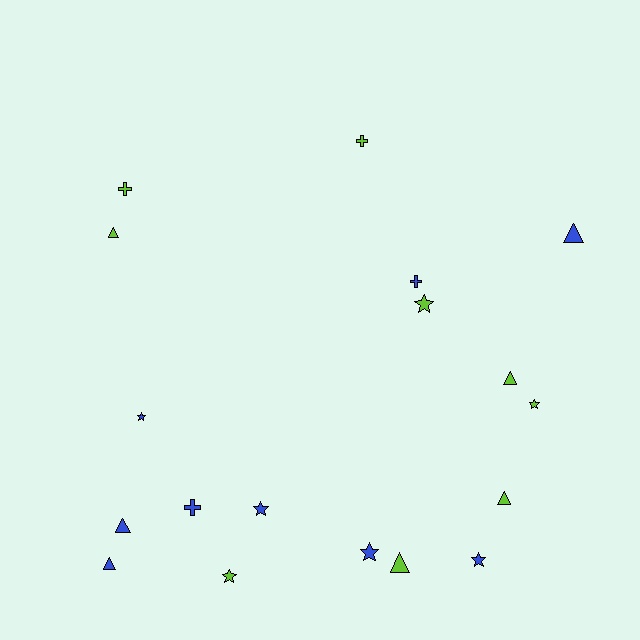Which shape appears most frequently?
Star, with 7 objects.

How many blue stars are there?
There are 4 blue stars.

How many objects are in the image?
There are 18 objects.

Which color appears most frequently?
Blue, with 9 objects.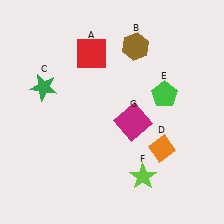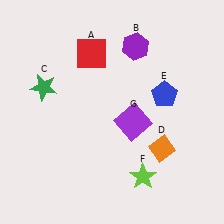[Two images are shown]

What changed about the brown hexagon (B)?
In Image 1, B is brown. In Image 2, it changed to purple.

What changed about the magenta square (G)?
In Image 1, G is magenta. In Image 2, it changed to purple.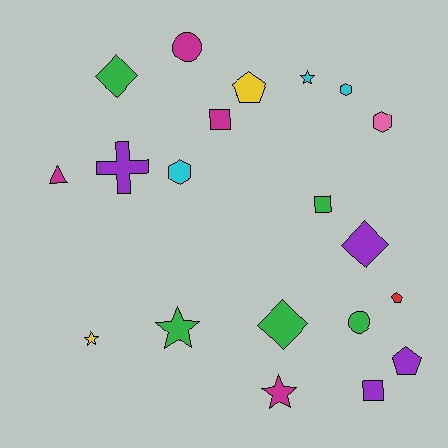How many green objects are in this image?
There are 5 green objects.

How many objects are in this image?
There are 20 objects.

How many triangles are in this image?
There is 1 triangle.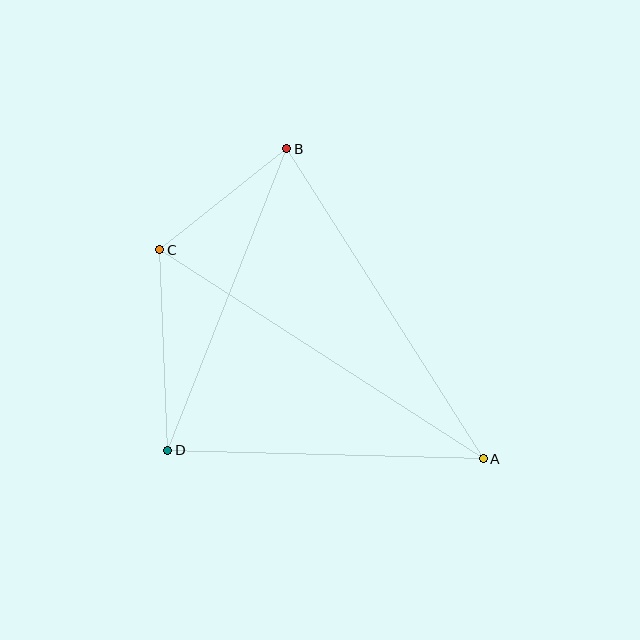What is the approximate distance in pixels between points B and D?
The distance between B and D is approximately 324 pixels.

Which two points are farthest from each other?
Points A and C are farthest from each other.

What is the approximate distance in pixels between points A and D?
The distance between A and D is approximately 315 pixels.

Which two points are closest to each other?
Points B and C are closest to each other.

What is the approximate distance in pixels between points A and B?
The distance between A and B is approximately 367 pixels.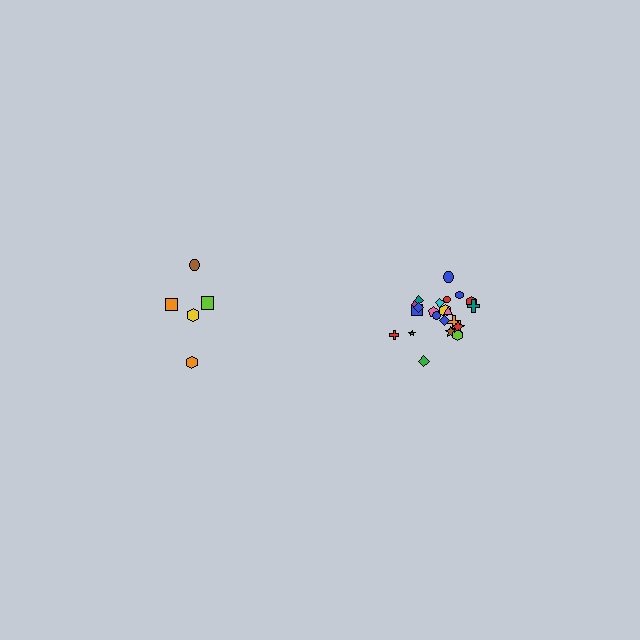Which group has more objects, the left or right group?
The right group.